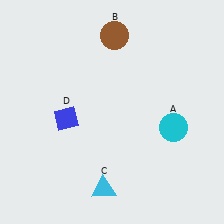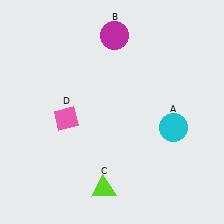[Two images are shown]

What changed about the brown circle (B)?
In Image 1, B is brown. In Image 2, it changed to magenta.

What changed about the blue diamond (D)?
In Image 1, D is blue. In Image 2, it changed to pink.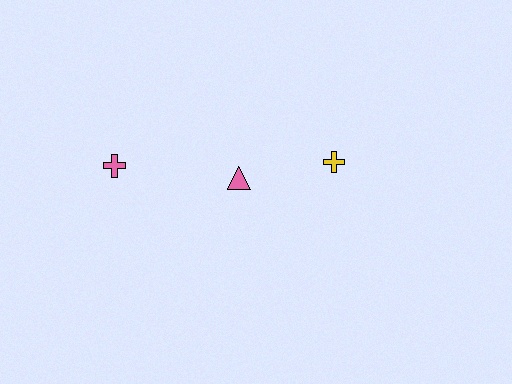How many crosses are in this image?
There are 2 crosses.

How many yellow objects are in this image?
There is 1 yellow object.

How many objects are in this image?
There are 3 objects.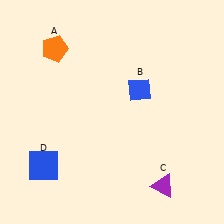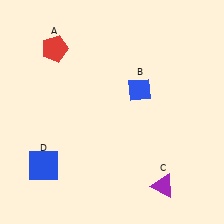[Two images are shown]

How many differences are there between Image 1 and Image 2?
There is 1 difference between the two images.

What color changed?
The pentagon (A) changed from orange in Image 1 to red in Image 2.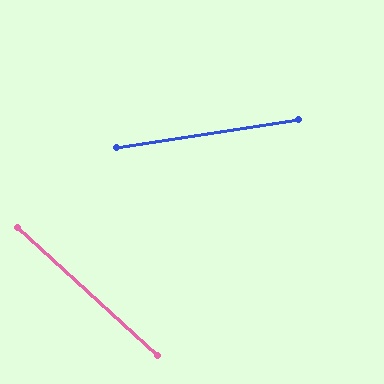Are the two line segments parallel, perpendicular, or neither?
Neither parallel nor perpendicular — they differ by about 51°.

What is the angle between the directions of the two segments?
Approximately 51 degrees.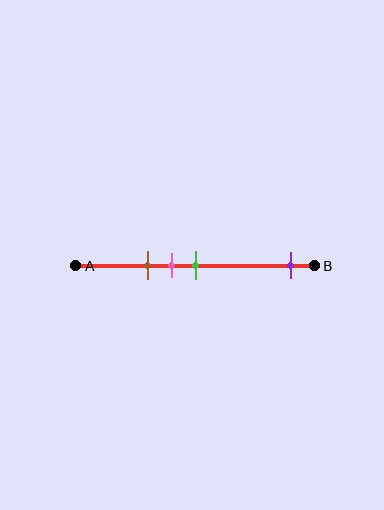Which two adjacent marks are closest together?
The pink and green marks are the closest adjacent pair.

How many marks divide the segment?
There are 4 marks dividing the segment.